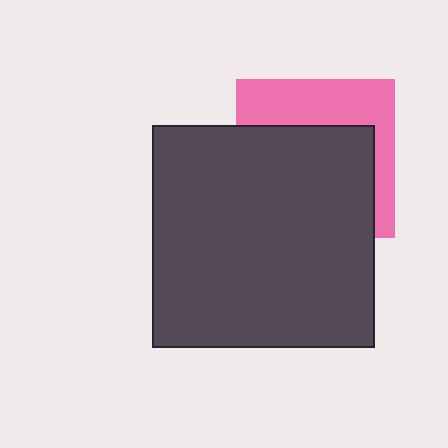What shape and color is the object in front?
The object in front is a dark gray square.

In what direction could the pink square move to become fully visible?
The pink square could move up. That would shift it out from behind the dark gray square entirely.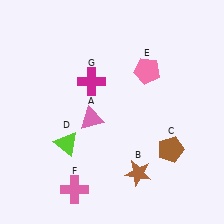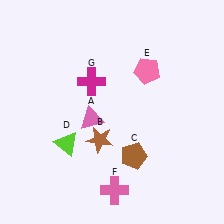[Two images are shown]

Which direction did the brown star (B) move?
The brown star (B) moved left.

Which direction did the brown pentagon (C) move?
The brown pentagon (C) moved left.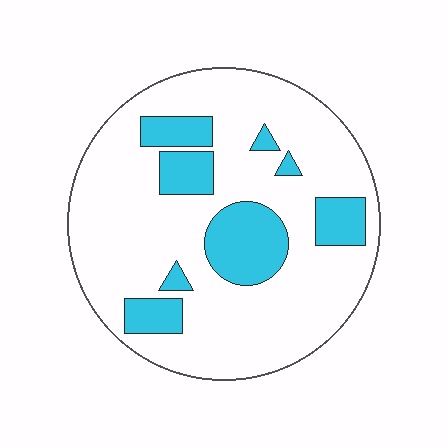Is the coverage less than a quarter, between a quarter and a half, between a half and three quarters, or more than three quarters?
Less than a quarter.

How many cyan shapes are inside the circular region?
8.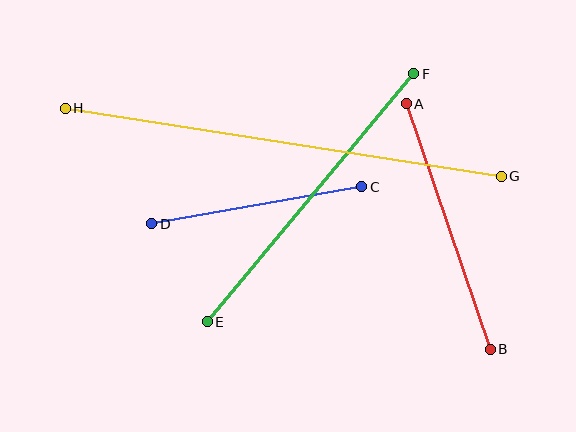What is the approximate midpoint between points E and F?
The midpoint is at approximately (311, 198) pixels.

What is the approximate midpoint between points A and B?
The midpoint is at approximately (448, 226) pixels.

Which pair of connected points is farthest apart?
Points G and H are farthest apart.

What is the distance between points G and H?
The distance is approximately 442 pixels.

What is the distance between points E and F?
The distance is approximately 323 pixels.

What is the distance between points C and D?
The distance is approximately 213 pixels.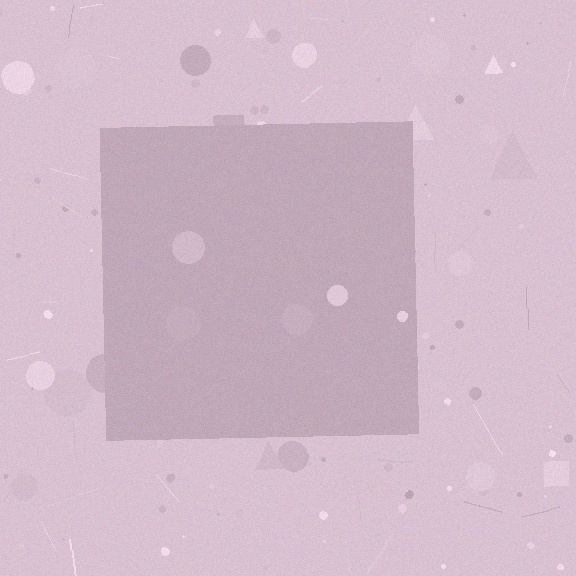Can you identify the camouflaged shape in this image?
The camouflaged shape is a square.